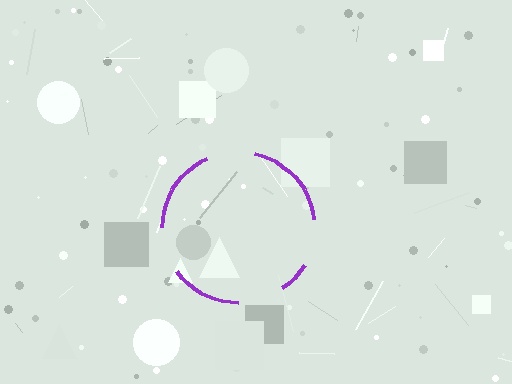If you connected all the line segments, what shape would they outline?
They would outline a circle.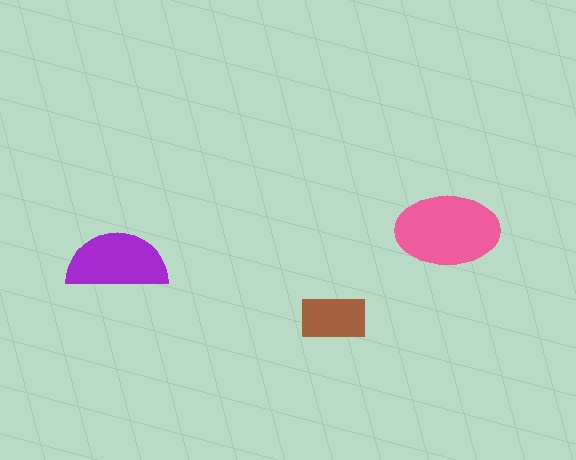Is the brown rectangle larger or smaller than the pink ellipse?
Smaller.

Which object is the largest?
The pink ellipse.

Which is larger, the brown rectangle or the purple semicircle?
The purple semicircle.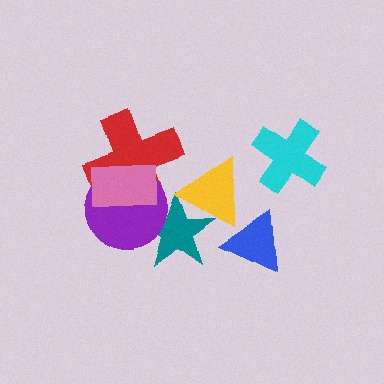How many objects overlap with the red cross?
2 objects overlap with the red cross.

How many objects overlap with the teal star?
2 objects overlap with the teal star.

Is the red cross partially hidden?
Yes, it is partially covered by another shape.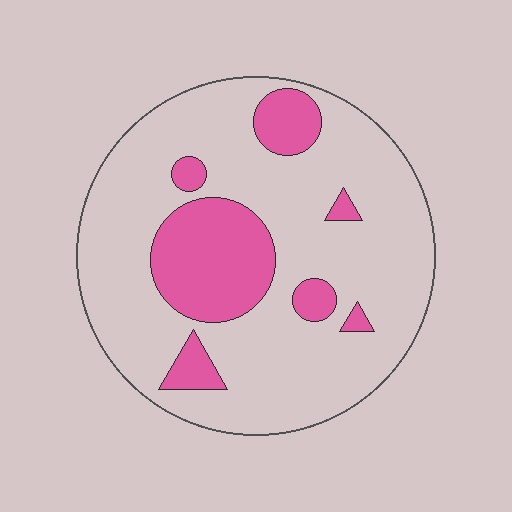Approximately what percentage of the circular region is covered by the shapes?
Approximately 20%.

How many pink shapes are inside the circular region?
7.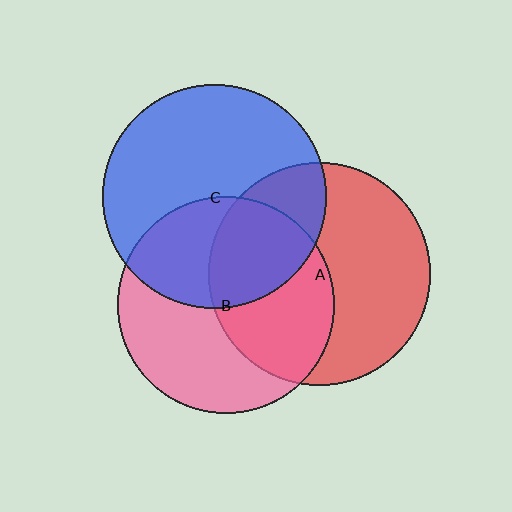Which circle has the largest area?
Circle C (blue).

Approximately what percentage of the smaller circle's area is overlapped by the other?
Approximately 30%.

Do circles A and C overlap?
Yes.